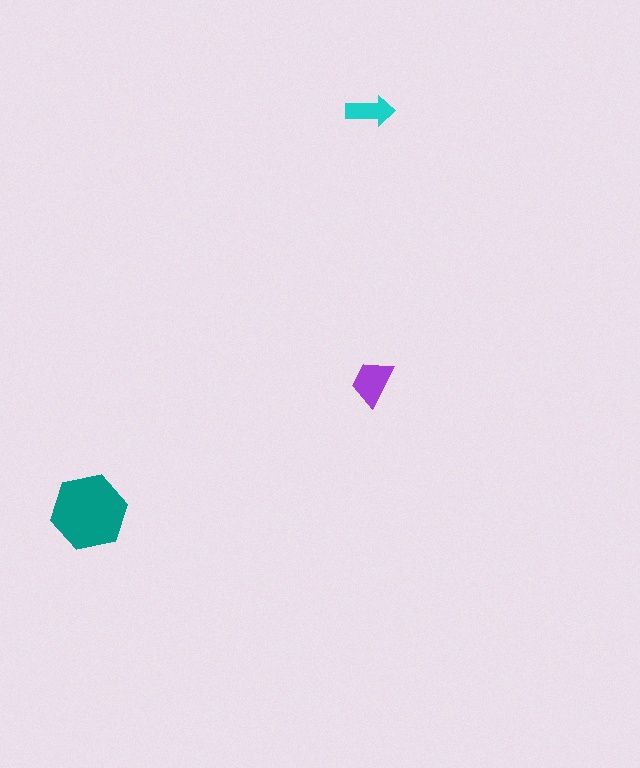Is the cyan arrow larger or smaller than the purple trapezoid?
Smaller.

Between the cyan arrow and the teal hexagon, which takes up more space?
The teal hexagon.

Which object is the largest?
The teal hexagon.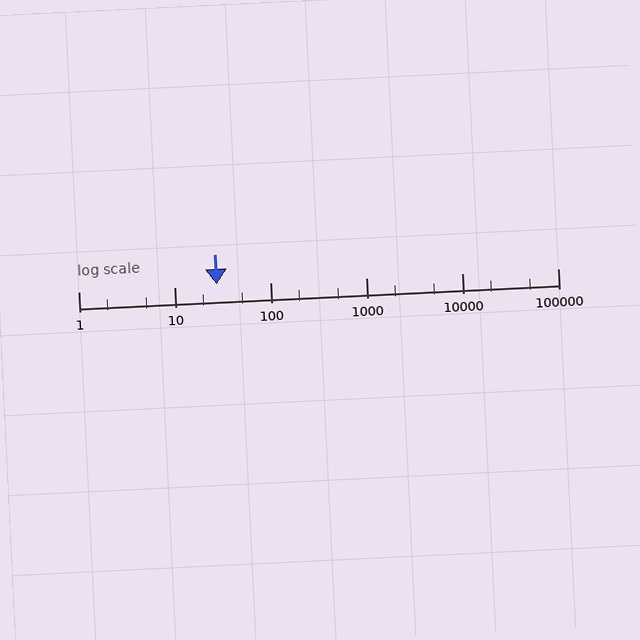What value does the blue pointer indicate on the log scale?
The pointer indicates approximately 28.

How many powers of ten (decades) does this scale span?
The scale spans 5 decades, from 1 to 100000.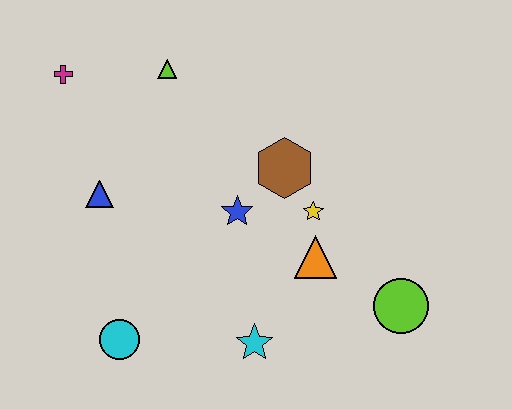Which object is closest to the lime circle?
The orange triangle is closest to the lime circle.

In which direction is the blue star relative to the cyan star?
The blue star is above the cyan star.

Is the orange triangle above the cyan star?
Yes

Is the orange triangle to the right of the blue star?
Yes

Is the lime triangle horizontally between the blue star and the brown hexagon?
No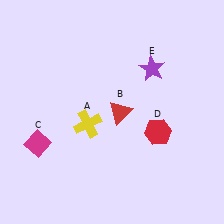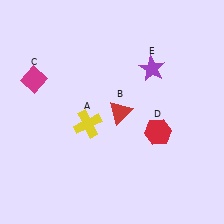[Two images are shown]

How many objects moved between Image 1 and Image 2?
1 object moved between the two images.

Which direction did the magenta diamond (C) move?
The magenta diamond (C) moved up.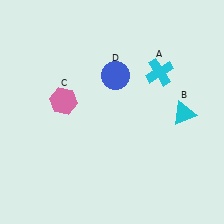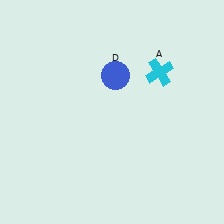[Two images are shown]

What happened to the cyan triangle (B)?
The cyan triangle (B) was removed in Image 2. It was in the bottom-right area of Image 1.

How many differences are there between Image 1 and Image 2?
There are 2 differences between the two images.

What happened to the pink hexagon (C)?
The pink hexagon (C) was removed in Image 2. It was in the top-left area of Image 1.